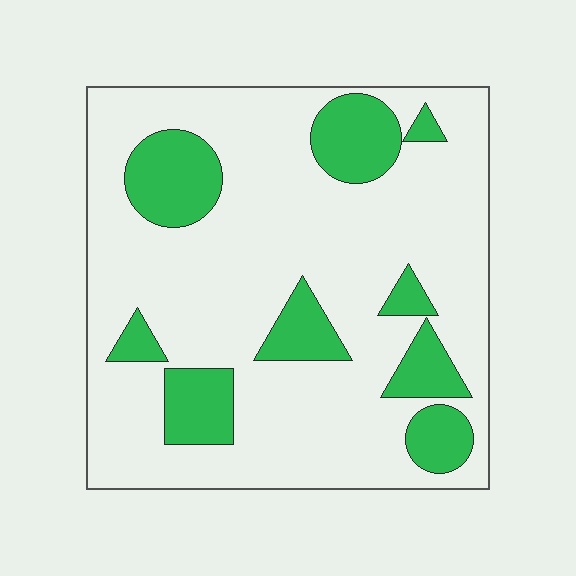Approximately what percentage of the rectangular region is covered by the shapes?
Approximately 20%.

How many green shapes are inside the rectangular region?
9.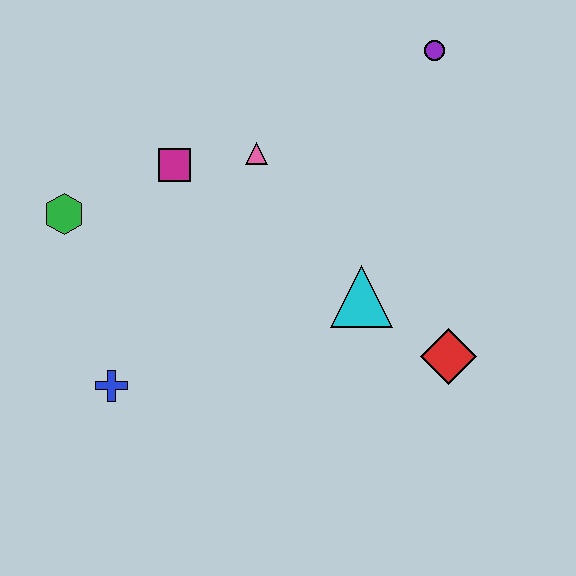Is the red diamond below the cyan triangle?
Yes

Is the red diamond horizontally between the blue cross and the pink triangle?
No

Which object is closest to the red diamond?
The cyan triangle is closest to the red diamond.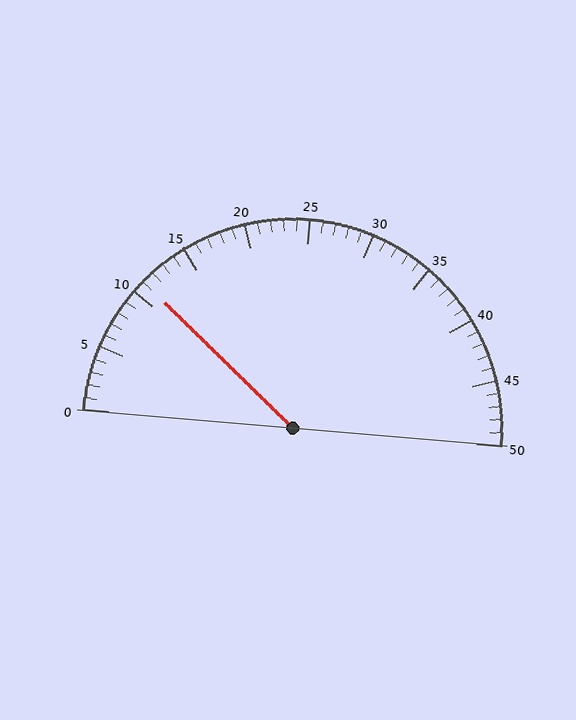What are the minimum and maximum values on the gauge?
The gauge ranges from 0 to 50.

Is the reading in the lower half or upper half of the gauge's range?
The reading is in the lower half of the range (0 to 50).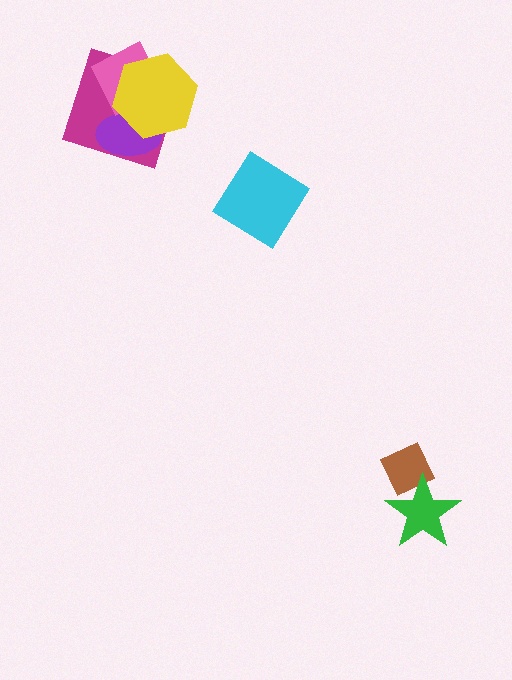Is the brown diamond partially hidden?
Yes, it is partially covered by another shape.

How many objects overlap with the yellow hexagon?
3 objects overlap with the yellow hexagon.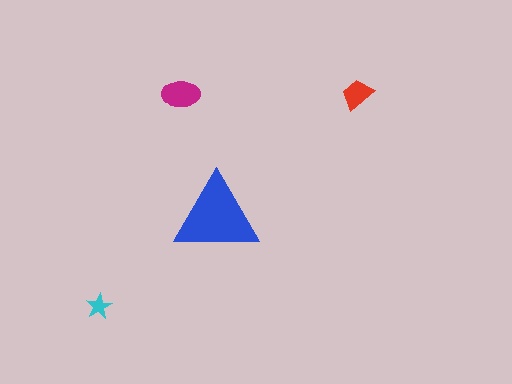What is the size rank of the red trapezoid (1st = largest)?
3rd.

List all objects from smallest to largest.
The cyan star, the red trapezoid, the magenta ellipse, the blue triangle.